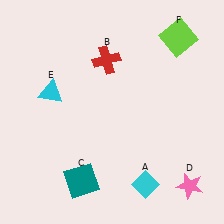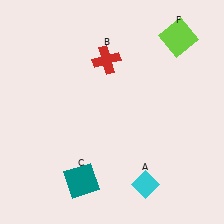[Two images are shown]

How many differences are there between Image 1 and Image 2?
There are 2 differences between the two images.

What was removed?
The cyan triangle (E), the pink star (D) were removed in Image 2.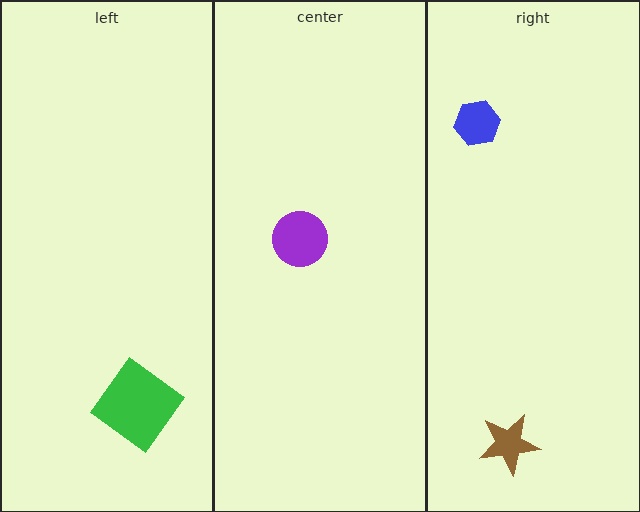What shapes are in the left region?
The green diamond.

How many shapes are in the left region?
1.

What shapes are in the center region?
The purple circle.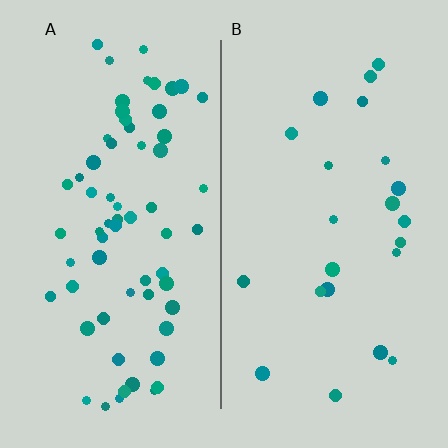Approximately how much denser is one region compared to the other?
Approximately 2.8× — region A over region B.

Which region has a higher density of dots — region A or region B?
A (the left).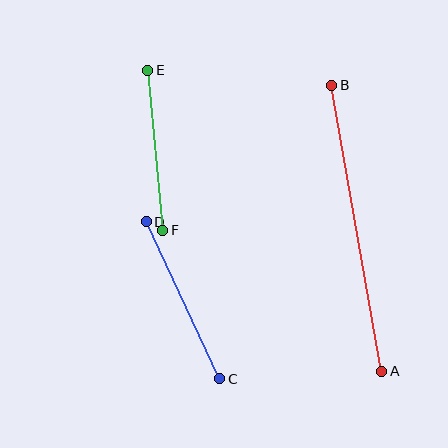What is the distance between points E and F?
The distance is approximately 161 pixels.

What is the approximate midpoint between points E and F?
The midpoint is at approximately (155, 150) pixels.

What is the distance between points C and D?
The distance is approximately 173 pixels.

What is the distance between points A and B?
The distance is approximately 291 pixels.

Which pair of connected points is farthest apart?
Points A and B are farthest apart.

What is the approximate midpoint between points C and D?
The midpoint is at approximately (183, 300) pixels.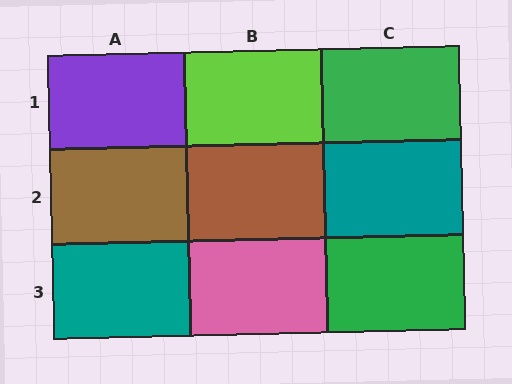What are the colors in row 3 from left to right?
Teal, pink, green.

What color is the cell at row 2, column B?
Brown.